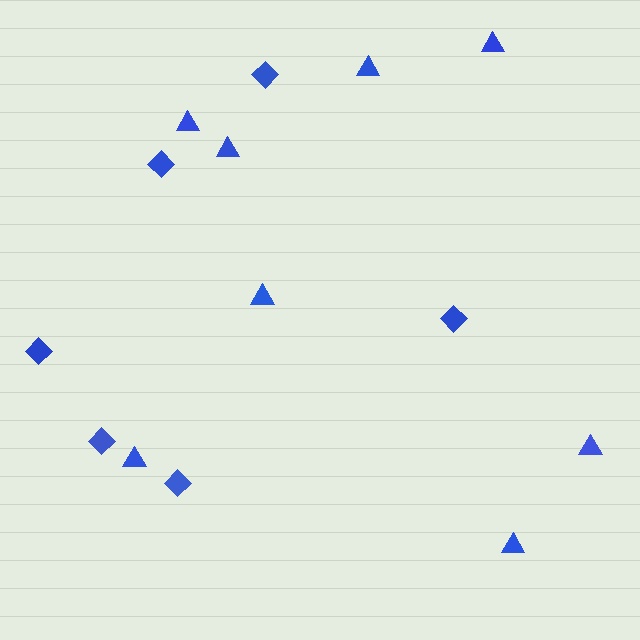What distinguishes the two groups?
There are 2 groups: one group of triangles (8) and one group of diamonds (6).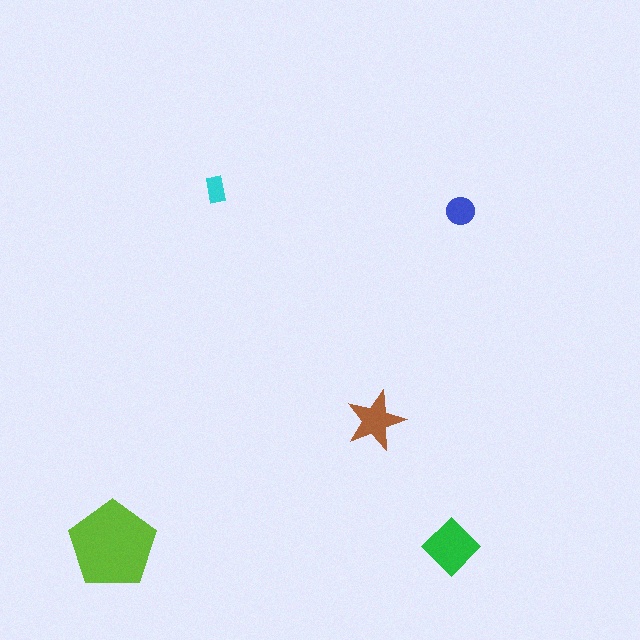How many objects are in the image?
There are 5 objects in the image.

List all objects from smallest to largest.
The cyan rectangle, the blue circle, the brown star, the green diamond, the lime pentagon.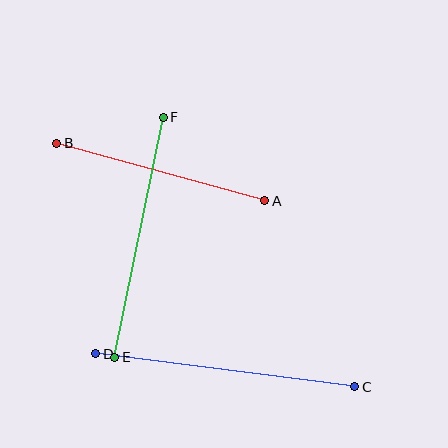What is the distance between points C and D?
The distance is approximately 261 pixels.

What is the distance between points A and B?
The distance is approximately 216 pixels.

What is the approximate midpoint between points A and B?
The midpoint is at approximately (161, 172) pixels.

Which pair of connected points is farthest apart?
Points C and D are farthest apart.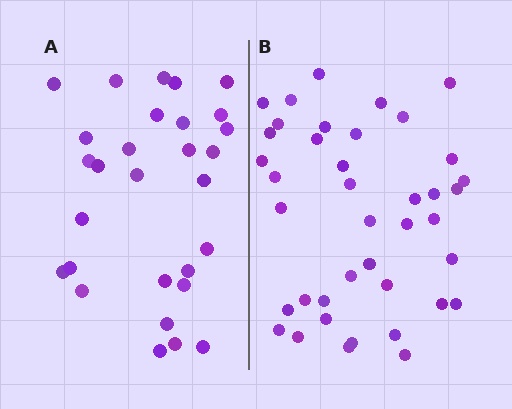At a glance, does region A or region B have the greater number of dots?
Region B (the right region) has more dots.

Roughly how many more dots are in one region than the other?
Region B has roughly 12 or so more dots than region A.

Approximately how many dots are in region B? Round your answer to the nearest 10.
About 40 dots.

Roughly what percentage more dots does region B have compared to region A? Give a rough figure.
About 40% more.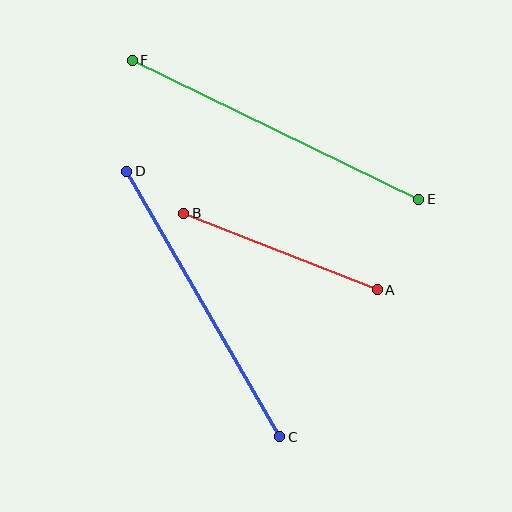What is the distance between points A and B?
The distance is approximately 208 pixels.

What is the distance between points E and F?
The distance is approximately 319 pixels.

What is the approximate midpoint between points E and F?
The midpoint is at approximately (275, 130) pixels.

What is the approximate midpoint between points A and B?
The midpoint is at approximately (280, 251) pixels.